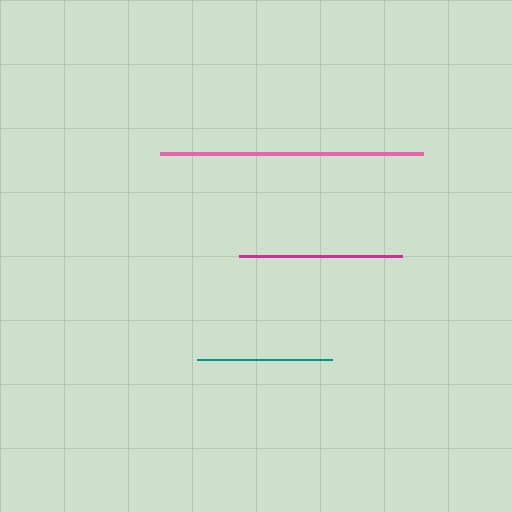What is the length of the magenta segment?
The magenta segment is approximately 163 pixels long.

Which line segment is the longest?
The pink line is the longest at approximately 263 pixels.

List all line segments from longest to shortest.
From longest to shortest: pink, magenta, teal.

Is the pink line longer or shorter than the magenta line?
The pink line is longer than the magenta line.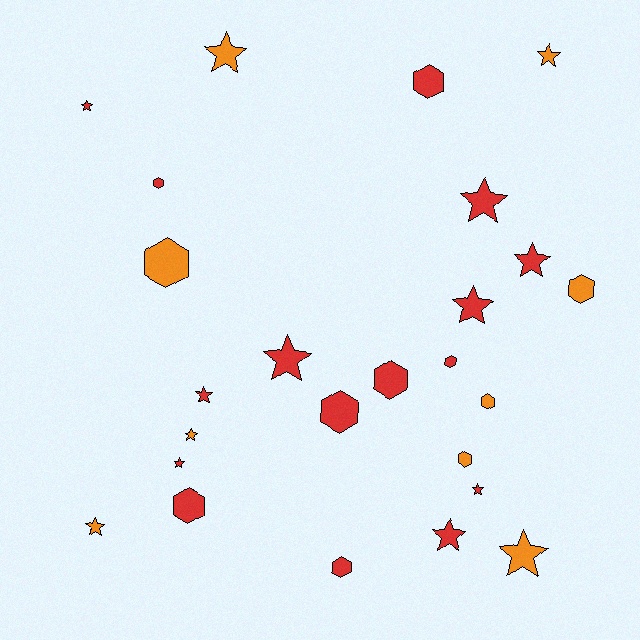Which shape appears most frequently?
Star, with 14 objects.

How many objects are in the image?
There are 25 objects.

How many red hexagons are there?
There are 7 red hexagons.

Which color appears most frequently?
Red, with 16 objects.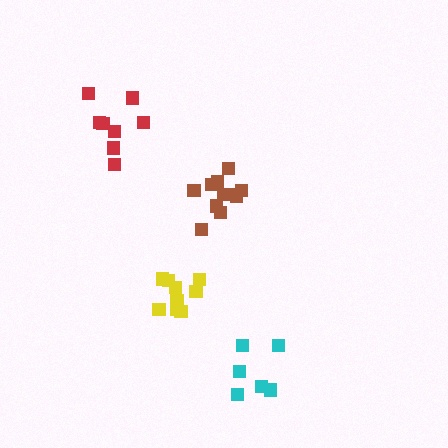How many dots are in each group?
Group 1: 11 dots, Group 2: 10 dots, Group 3: 6 dots, Group 4: 8 dots (35 total).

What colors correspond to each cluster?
The clusters are colored: brown, yellow, cyan, red.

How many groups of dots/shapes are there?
There are 4 groups.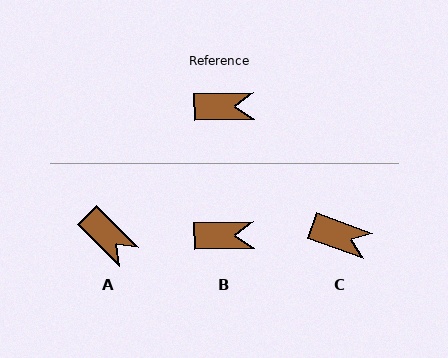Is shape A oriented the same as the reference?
No, it is off by about 45 degrees.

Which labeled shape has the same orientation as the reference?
B.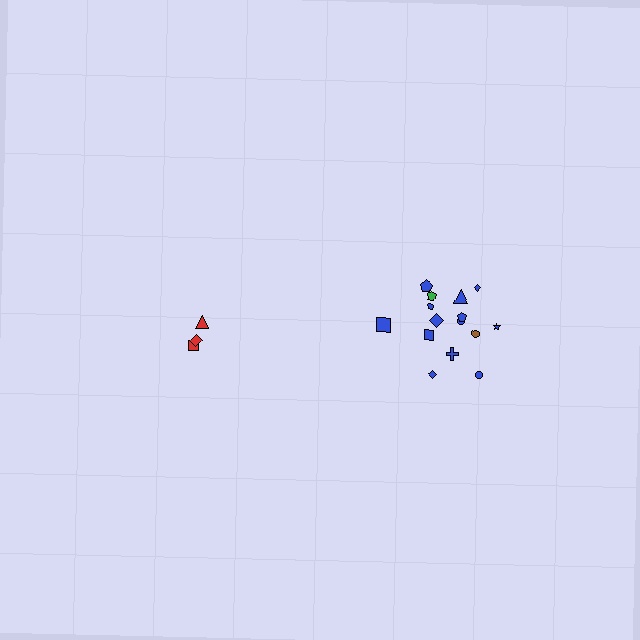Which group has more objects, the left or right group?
The right group.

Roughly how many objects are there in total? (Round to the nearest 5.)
Roughly 20 objects in total.